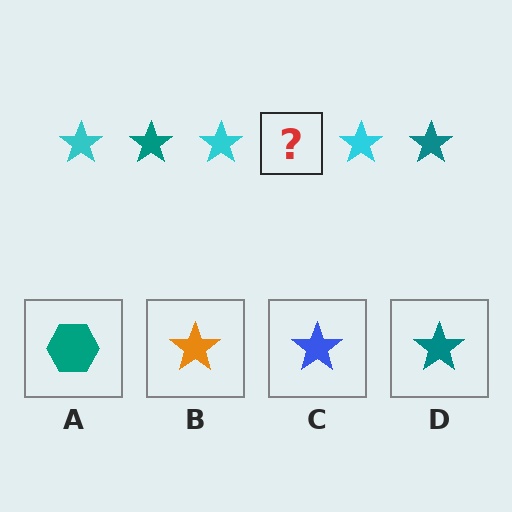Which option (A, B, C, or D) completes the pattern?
D.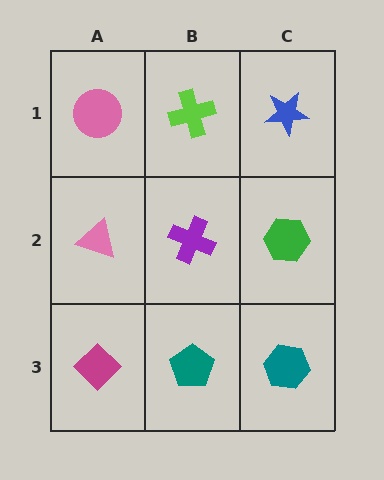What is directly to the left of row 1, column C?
A lime cross.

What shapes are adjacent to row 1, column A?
A pink triangle (row 2, column A), a lime cross (row 1, column B).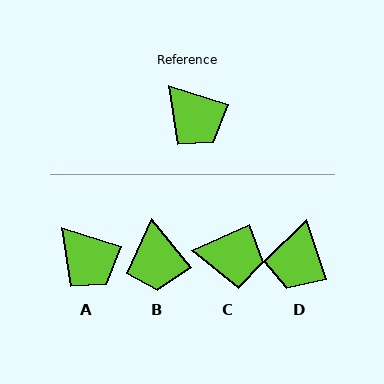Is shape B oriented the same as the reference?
No, it is off by about 33 degrees.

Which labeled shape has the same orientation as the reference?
A.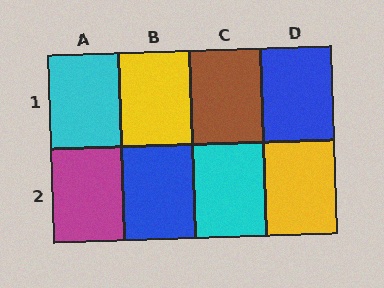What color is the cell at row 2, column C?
Cyan.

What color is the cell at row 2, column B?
Blue.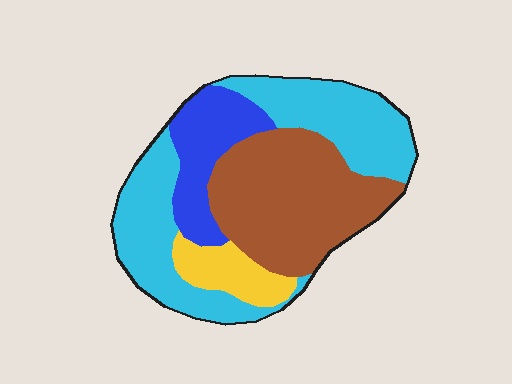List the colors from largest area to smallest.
From largest to smallest: cyan, brown, blue, yellow.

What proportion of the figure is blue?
Blue covers 16% of the figure.